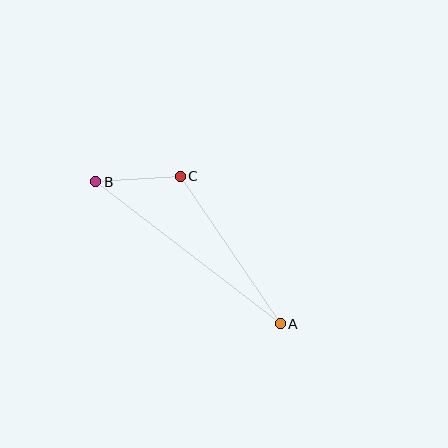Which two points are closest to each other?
Points B and C are closest to each other.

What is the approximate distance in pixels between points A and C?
The distance between A and C is approximately 179 pixels.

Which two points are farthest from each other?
Points A and B are farthest from each other.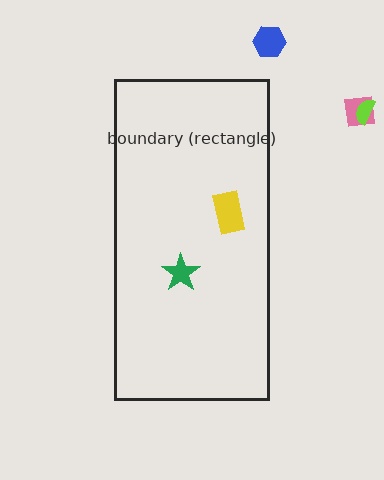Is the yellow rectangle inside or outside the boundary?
Inside.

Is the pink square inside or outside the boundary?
Outside.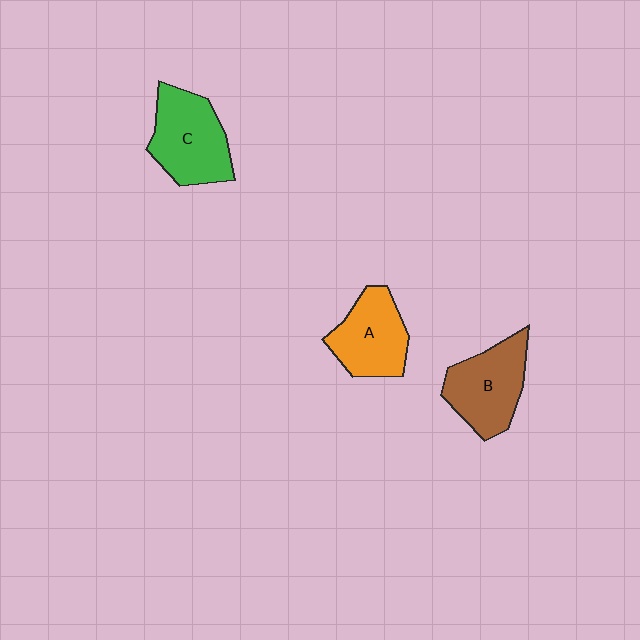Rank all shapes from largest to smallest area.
From largest to smallest: C (green), B (brown), A (orange).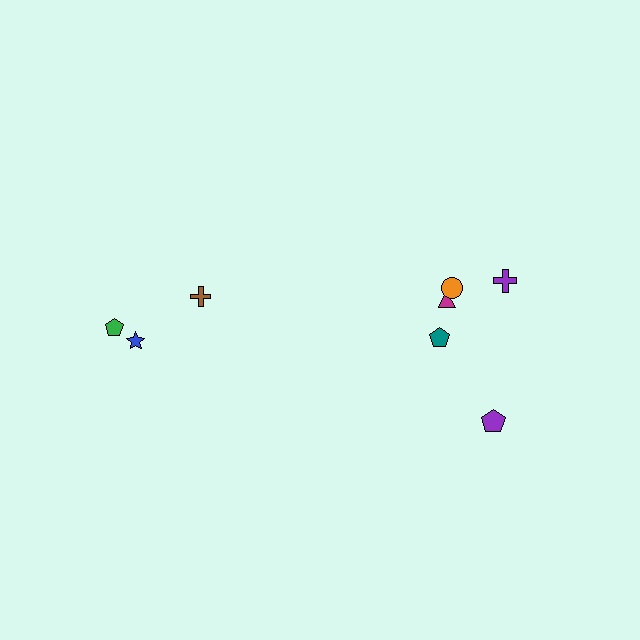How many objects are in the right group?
There are 5 objects.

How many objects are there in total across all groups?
There are 8 objects.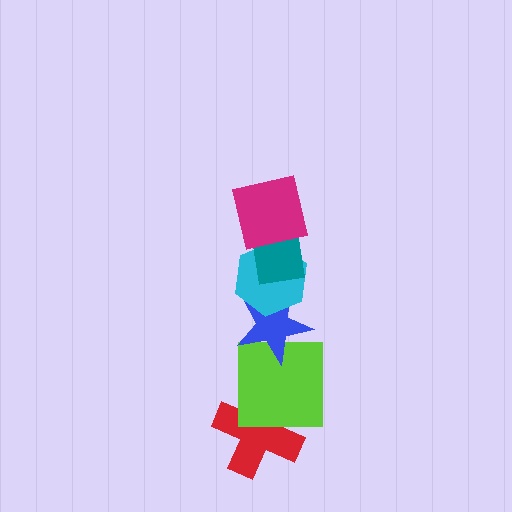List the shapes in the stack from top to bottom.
From top to bottom: the magenta square, the teal square, the cyan hexagon, the blue star, the lime square, the red cross.